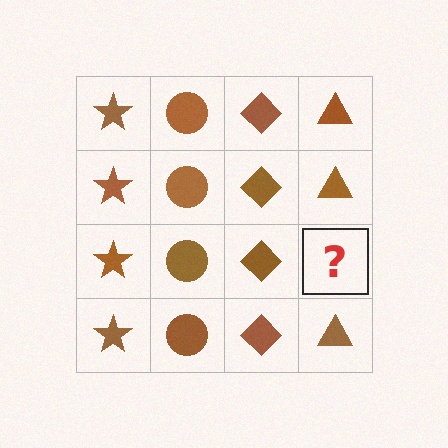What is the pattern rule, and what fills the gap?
The rule is that each column has a consistent shape. The gap should be filled with a brown triangle.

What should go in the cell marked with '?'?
The missing cell should contain a brown triangle.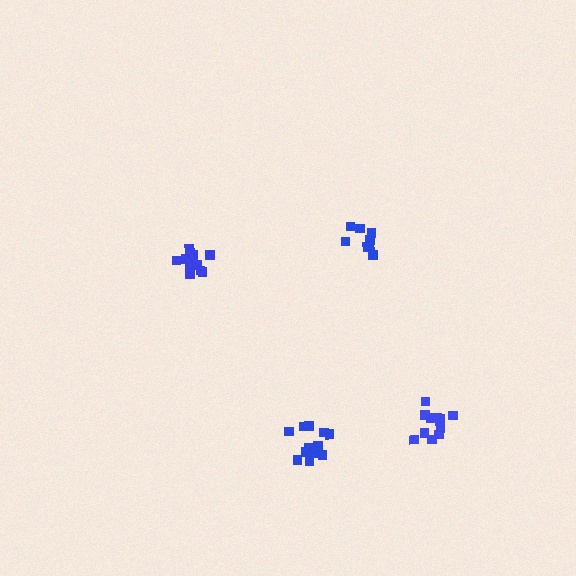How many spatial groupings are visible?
There are 4 spatial groupings.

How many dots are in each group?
Group 1: 11 dots, Group 2: 12 dots, Group 3: 12 dots, Group 4: 8 dots (43 total).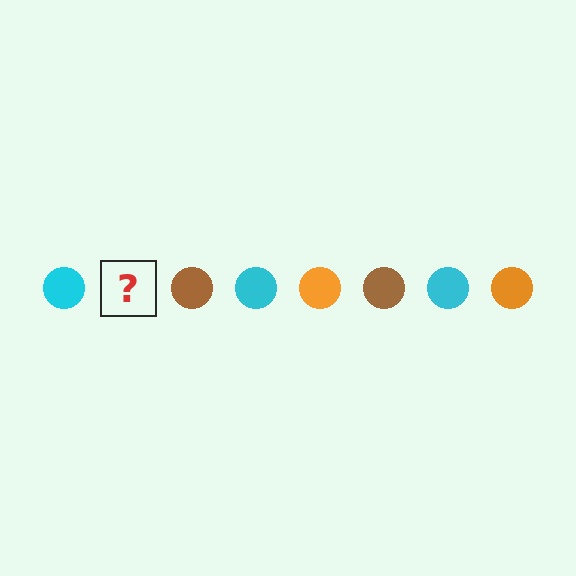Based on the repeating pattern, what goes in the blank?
The blank should be an orange circle.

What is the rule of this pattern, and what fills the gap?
The rule is that the pattern cycles through cyan, orange, brown circles. The gap should be filled with an orange circle.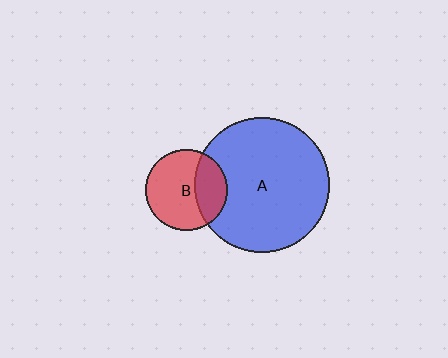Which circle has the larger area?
Circle A (blue).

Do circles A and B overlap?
Yes.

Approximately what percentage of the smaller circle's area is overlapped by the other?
Approximately 30%.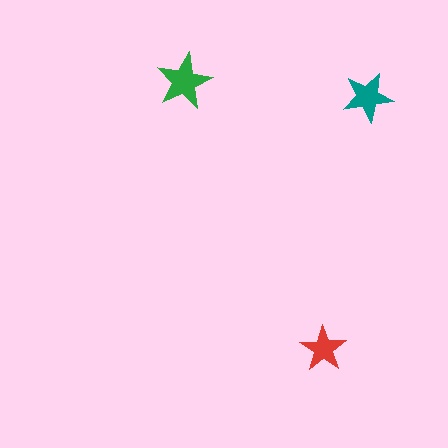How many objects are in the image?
There are 3 objects in the image.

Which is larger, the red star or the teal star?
The teal one.